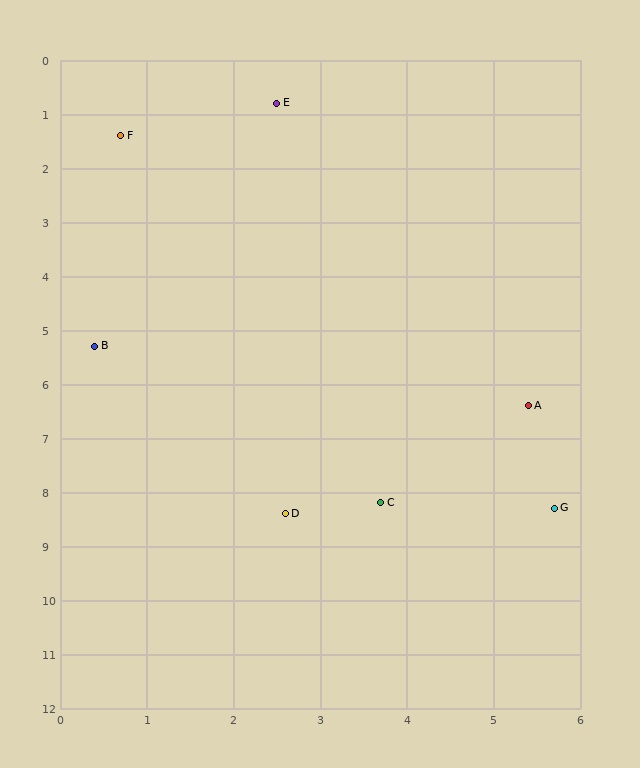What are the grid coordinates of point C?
Point C is at approximately (3.7, 8.2).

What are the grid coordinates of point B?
Point B is at approximately (0.4, 5.3).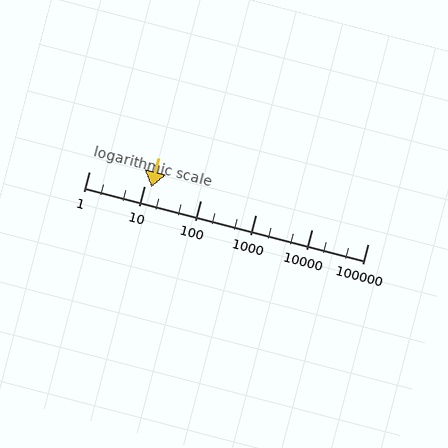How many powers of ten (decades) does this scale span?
The scale spans 5 decades, from 1 to 100000.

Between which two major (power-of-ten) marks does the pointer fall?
The pointer is between 10 and 100.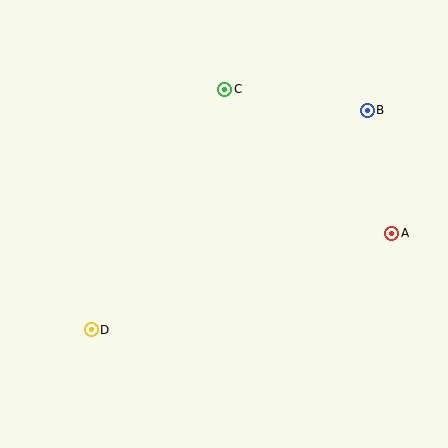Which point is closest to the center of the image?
Point C at (225, 89) is closest to the center.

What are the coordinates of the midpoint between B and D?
The midpoint between B and D is at (229, 220).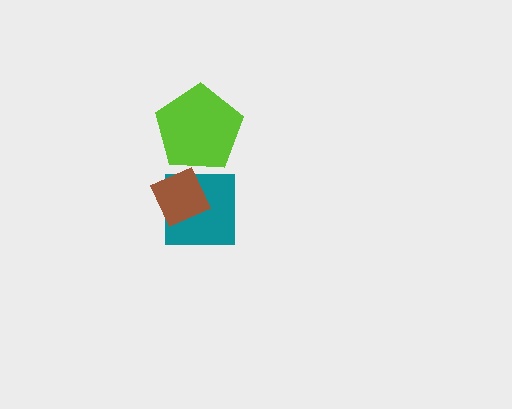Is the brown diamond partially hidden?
No, no other shape covers it.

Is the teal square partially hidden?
Yes, it is partially covered by another shape.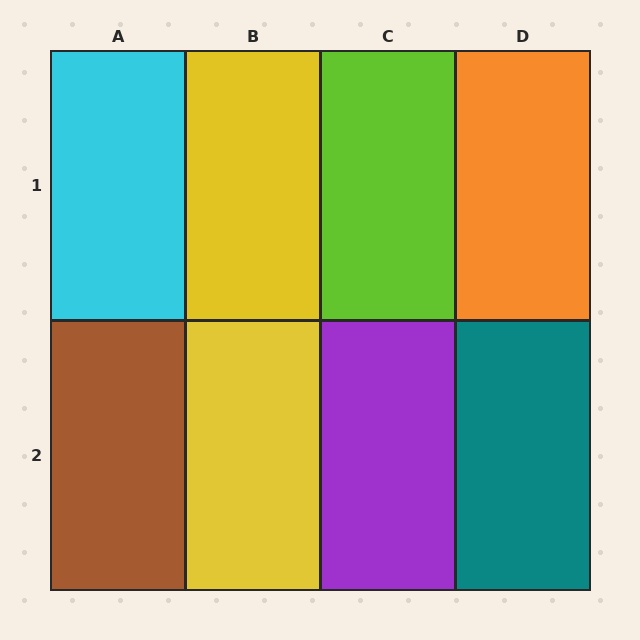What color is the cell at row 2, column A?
Brown.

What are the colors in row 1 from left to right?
Cyan, yellow, lime, orange.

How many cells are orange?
1 cell is orange.